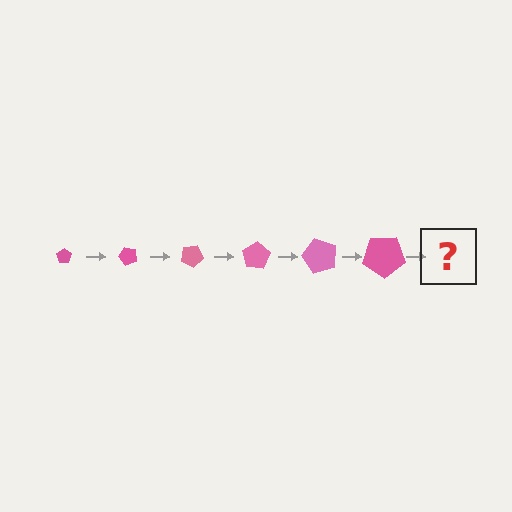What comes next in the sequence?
The next element should be a pentagon, larger than the previous one and rotated 300 degrees from the start.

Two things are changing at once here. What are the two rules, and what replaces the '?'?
The two rules are that the pentagon grows larger each step and it rotates 50 degrees each step. The '?' should be a pentagon, larger than the previous one and rotated 300 degrees from the start.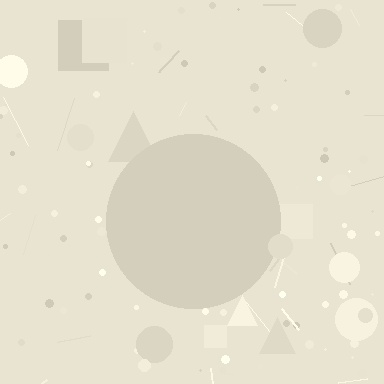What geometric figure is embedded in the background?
A circle is embedded in the background.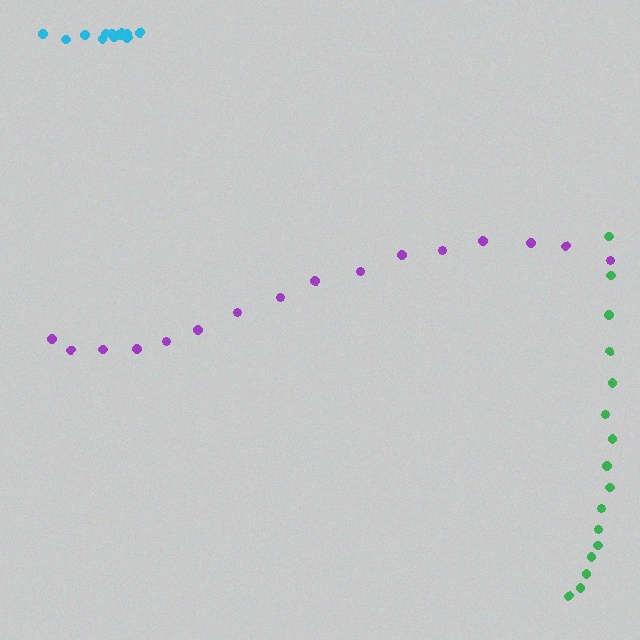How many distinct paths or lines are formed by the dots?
There are 3 distinct paths.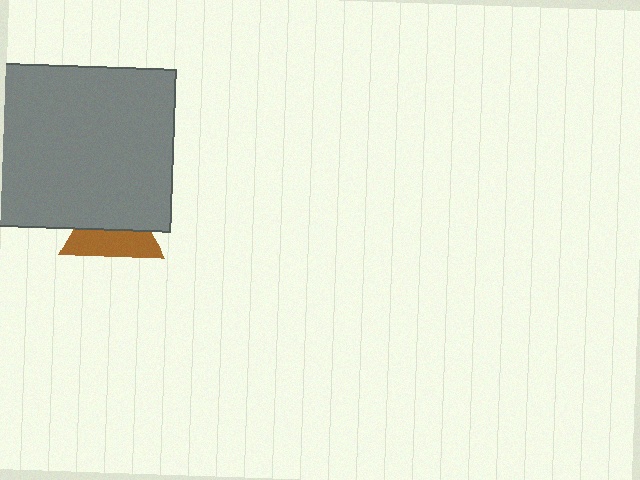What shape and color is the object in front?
The object in front is a gray rectangle.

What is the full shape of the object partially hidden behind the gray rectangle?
The partially hidden object is a brown triangle.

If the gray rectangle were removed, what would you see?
You would see the complete brown triangle.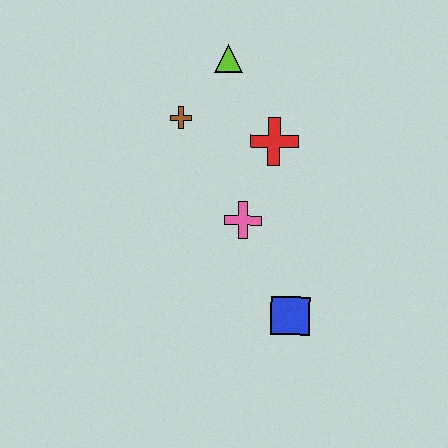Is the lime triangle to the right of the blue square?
No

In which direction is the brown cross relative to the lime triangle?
The brown cross is below the lime triangle.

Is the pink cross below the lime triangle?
Yes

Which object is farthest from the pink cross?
The lime triangle is farthest from the pink cross.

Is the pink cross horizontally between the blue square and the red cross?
No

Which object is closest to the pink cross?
The red cross is closest to the pink cross.